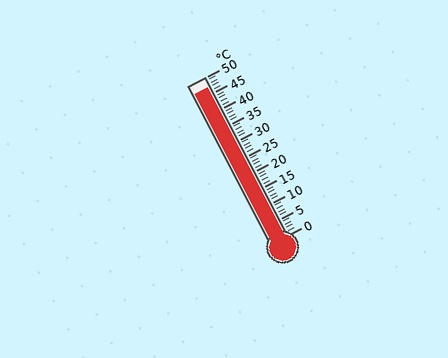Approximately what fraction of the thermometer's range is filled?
The thermometer is filled to approximately 95% of its range.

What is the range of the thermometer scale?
The thermometer scale ranges from 0°C to 50°C.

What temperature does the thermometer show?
The thermometer shows approximately 47°C.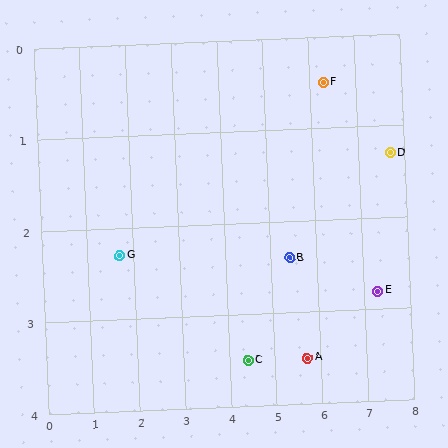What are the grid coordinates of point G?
Point G is at approximately (1.7, 2.3).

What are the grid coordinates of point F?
Point F is at approximately (6.3, 0.5).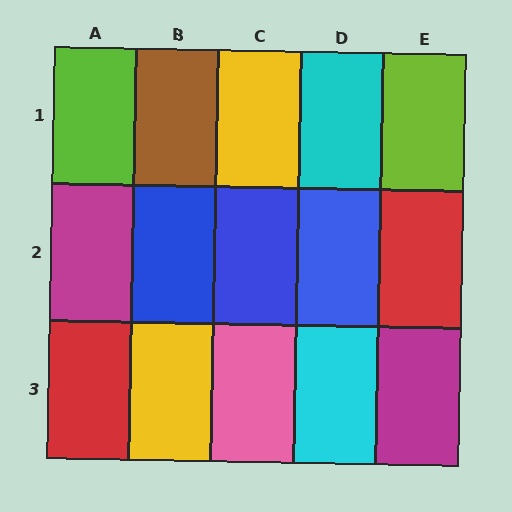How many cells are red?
2 cells are red.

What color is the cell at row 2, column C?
Blue.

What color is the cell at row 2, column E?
Red.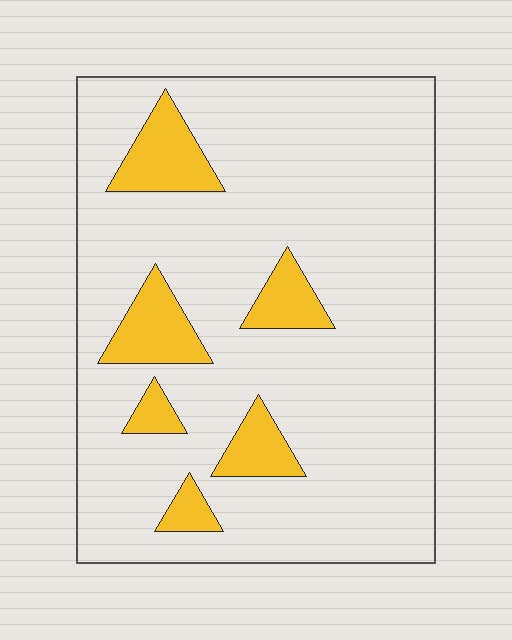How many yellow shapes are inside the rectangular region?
6.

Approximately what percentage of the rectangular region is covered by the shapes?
Approximately 15%.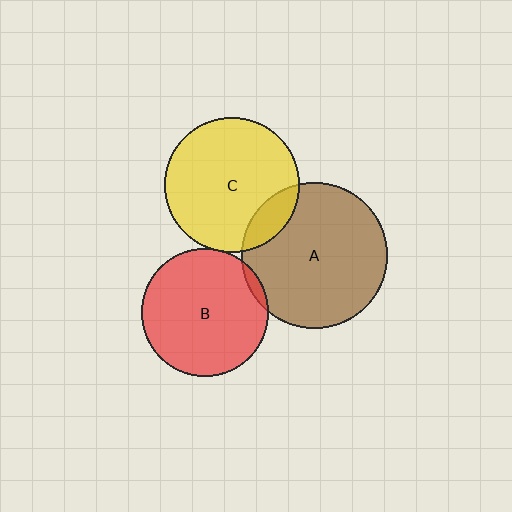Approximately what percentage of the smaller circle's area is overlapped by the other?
Approximately 15%.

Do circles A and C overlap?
Yes.